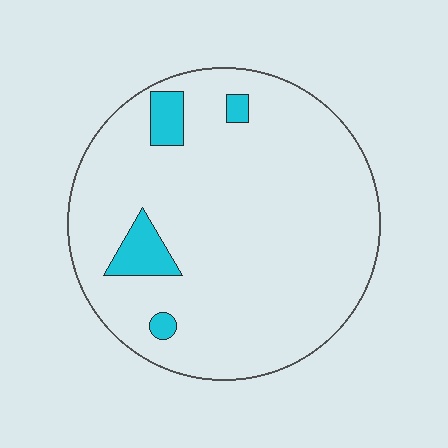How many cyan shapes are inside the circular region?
4.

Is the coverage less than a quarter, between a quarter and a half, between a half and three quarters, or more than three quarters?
Less than a quarter.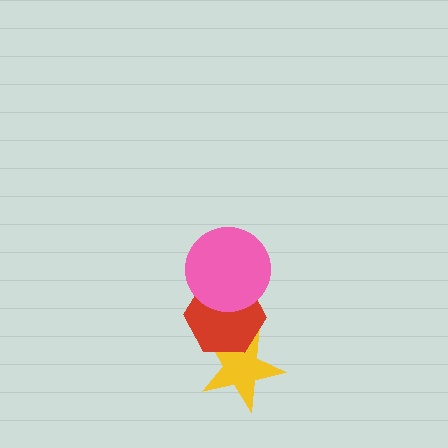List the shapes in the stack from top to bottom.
From top to bottom: the pink circle, the red hexagon, the yellow star.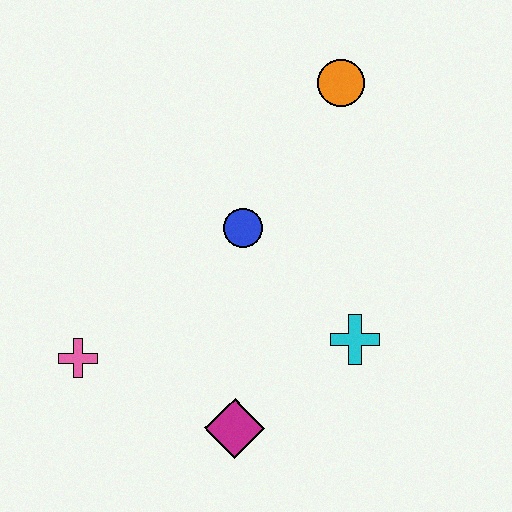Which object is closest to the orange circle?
The blue circle is closest to the orange circle.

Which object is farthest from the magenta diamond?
The orange circle is farthest from the magenta diamond.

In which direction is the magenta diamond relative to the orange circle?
The magenta diamond is below the orange circle.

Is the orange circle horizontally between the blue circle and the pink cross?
No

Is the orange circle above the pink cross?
Yes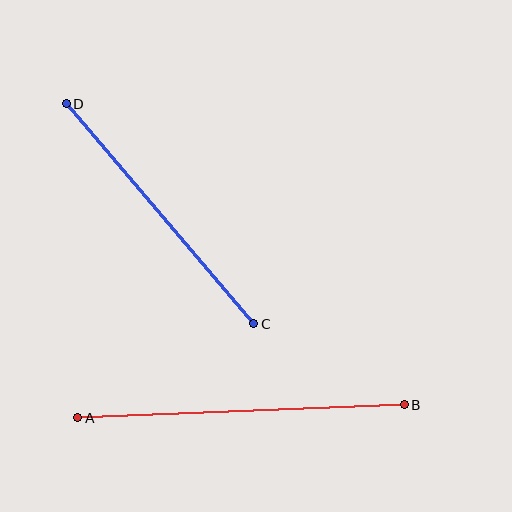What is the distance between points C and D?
The distance is approximately 289 pixels.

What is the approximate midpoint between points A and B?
The midpoint is at approximately (241, 411) pixels.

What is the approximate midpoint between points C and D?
The midpoint is at approximately (160, 214) pixels.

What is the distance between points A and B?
The distance is approximately 327 pixels.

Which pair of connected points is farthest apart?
Points A and B are farthest apart.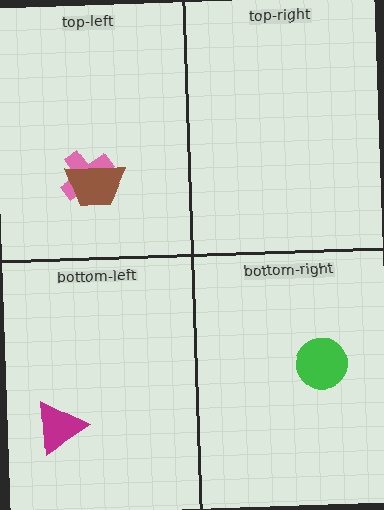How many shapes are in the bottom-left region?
1.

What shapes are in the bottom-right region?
The green circle.